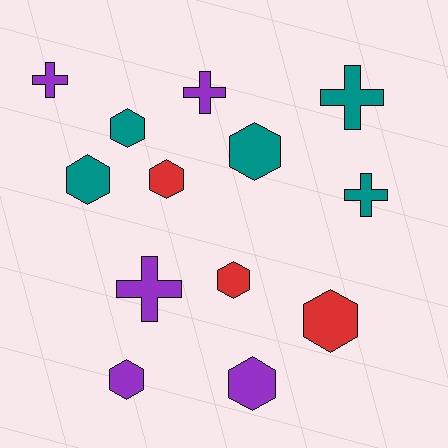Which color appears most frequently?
Teal, with 5 objects.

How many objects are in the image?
There are 13 objects.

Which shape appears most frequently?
Hexagon, with 8 objects.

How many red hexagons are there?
There are 3 red hexagons.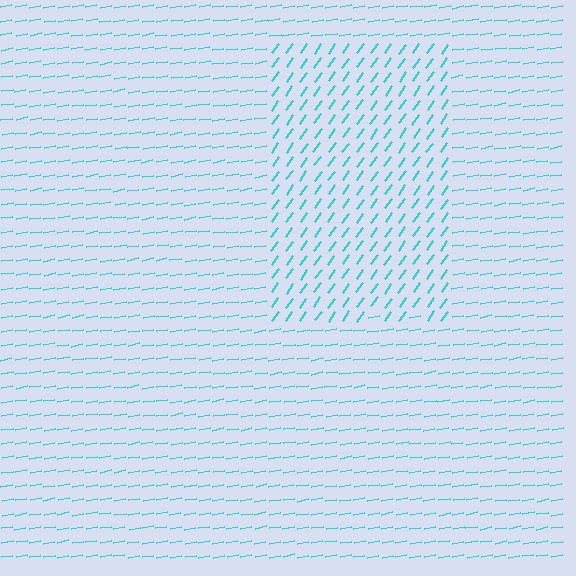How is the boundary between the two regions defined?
The boundary is defined purely by a change in line orientation (approximately 45 degrees difference). All lines are the same color and thickness.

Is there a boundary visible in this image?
Yes, there is a texture boundary formed by a change in line orientation.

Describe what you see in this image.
The image is filled with small cyan line segments. A rectangle region in the image has lines oriented differently from the surrounding lines, creating a visible texture boundary.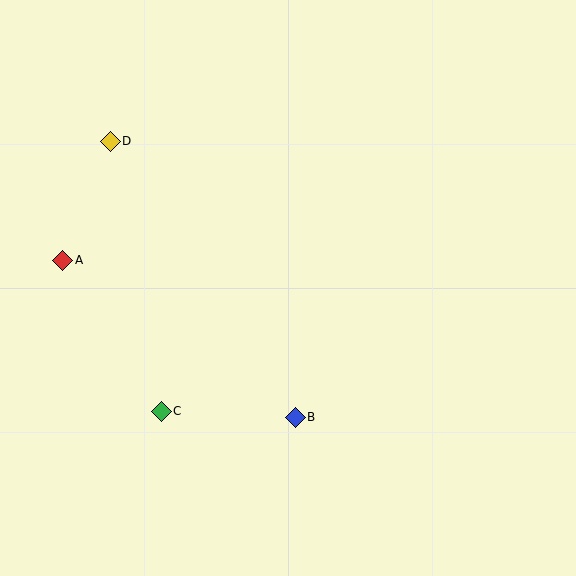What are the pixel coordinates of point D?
Point D is at (110, 141).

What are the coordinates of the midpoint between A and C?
The midpoint between A and C is at (112, 336).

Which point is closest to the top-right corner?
Point D is closest to the top-right corner.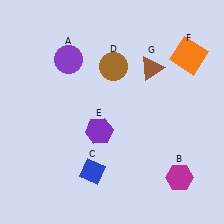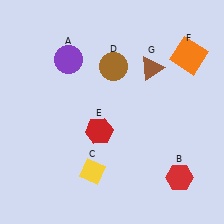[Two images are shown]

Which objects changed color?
B changed from magenta to red. C changed from blue to yellow. E changed from purple to red.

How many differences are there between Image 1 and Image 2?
There are 3 differences between the two images.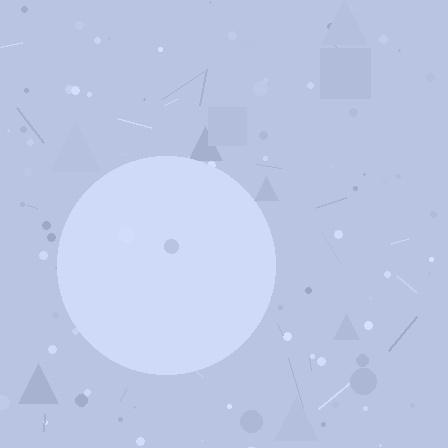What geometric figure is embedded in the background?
A circle is embedded in the background.